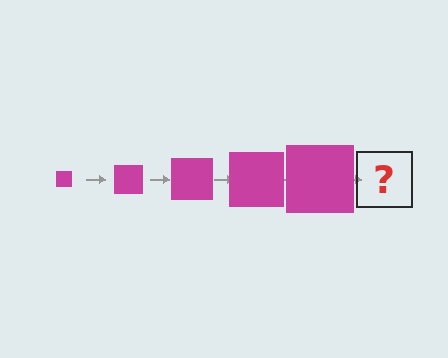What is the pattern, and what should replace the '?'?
The pattern is that the square gets progressively larger each step. The '?' should be a magenta square, larger than the previous one.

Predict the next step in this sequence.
The next step is a magenta square, larger than the previous one.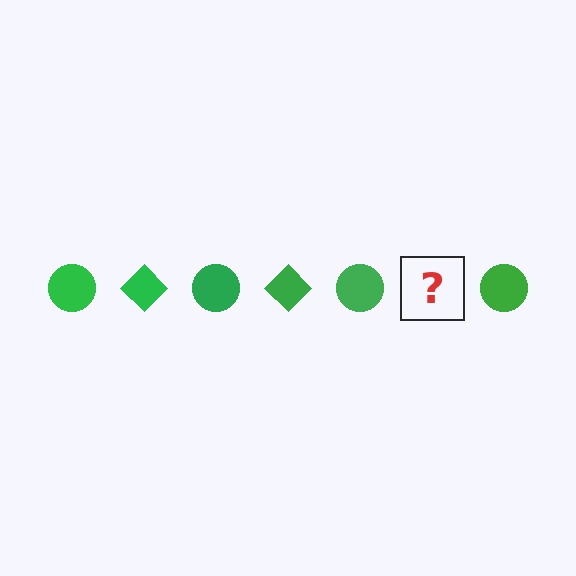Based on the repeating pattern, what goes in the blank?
The blank should be a green diamond.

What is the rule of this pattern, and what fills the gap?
The rule is that the pattern cycles through circle, diamond shapes in green. The gap should be filled with a green diamond.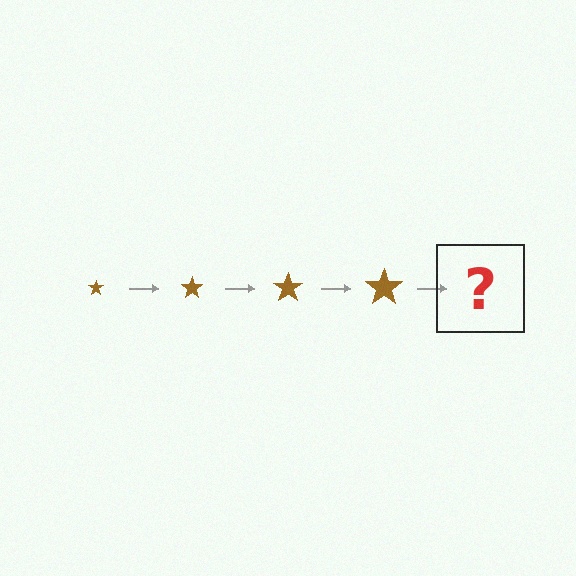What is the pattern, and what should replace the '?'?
The pattern is that the star gets progressively larger each step. The '?' should be a brown star, larger than the previous one.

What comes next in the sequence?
The next element should be a brown star, larger than the previous one.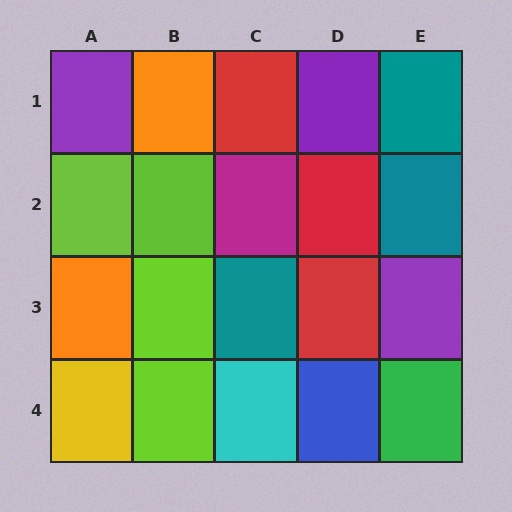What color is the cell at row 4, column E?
Green.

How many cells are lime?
4 cells are lime.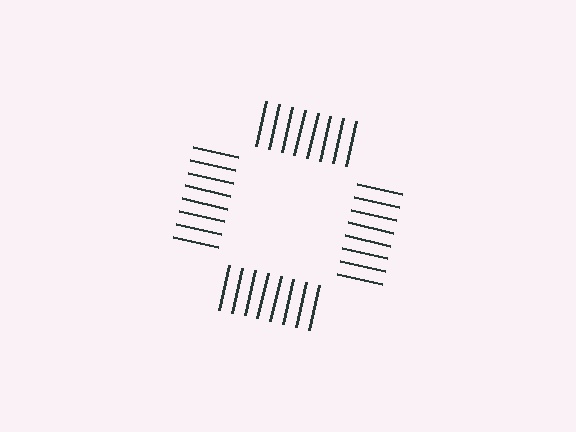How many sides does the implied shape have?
4 sides — the line-ends trace a square.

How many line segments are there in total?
32 — 8 along each of the 4 edges.